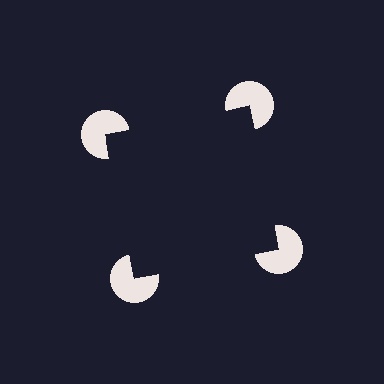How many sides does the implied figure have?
4 sides.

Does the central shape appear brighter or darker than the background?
It typically appears slightly darker than the background, even though no actual brightness change is drawn.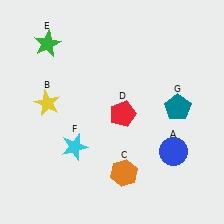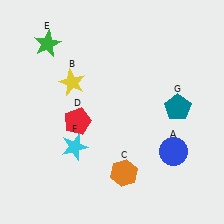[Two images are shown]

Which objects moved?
The objects that moved are: the yellow star (B), the red pentagon (D).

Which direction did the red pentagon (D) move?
The red pentagon (D) moved left.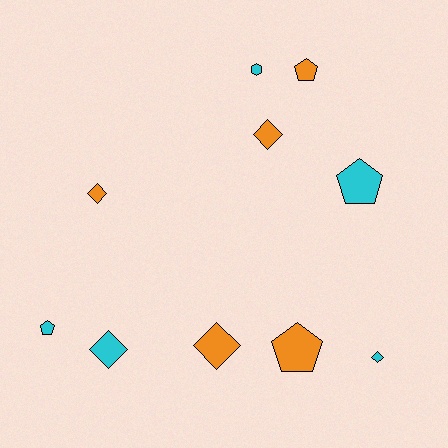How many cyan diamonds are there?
There are 2 cyan diamonds.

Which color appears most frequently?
Orange, with 5 objects.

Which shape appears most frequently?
Diamond, with 5 objects.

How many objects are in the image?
There are 10 objects.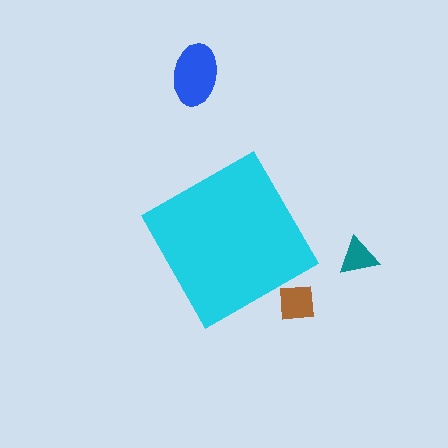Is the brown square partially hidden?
Yes, the brown square is partially hidden behind the cyan diamond.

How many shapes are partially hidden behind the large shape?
1 shape is partially hidden.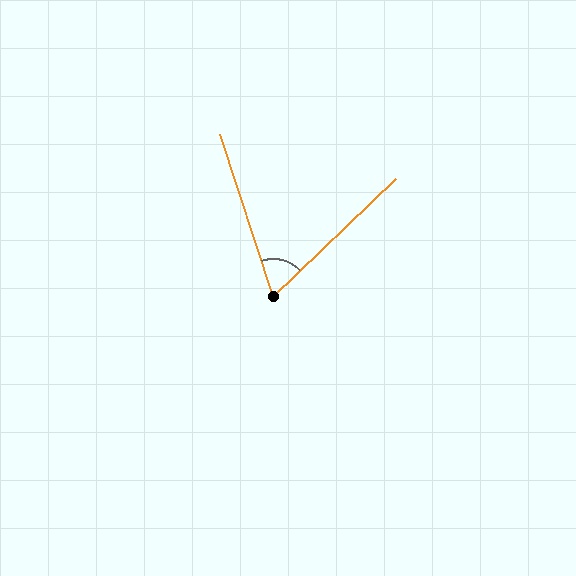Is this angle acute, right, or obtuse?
It is acute.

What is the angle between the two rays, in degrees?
Approximately 65 degrees.